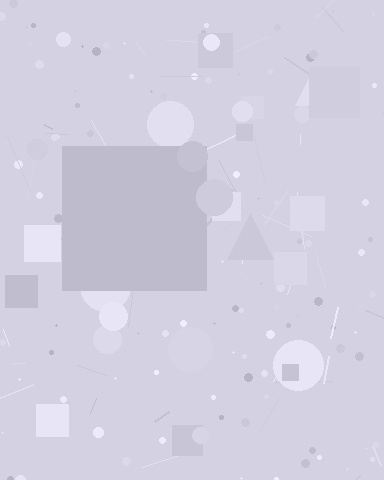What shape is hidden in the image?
A square is hidden in the image.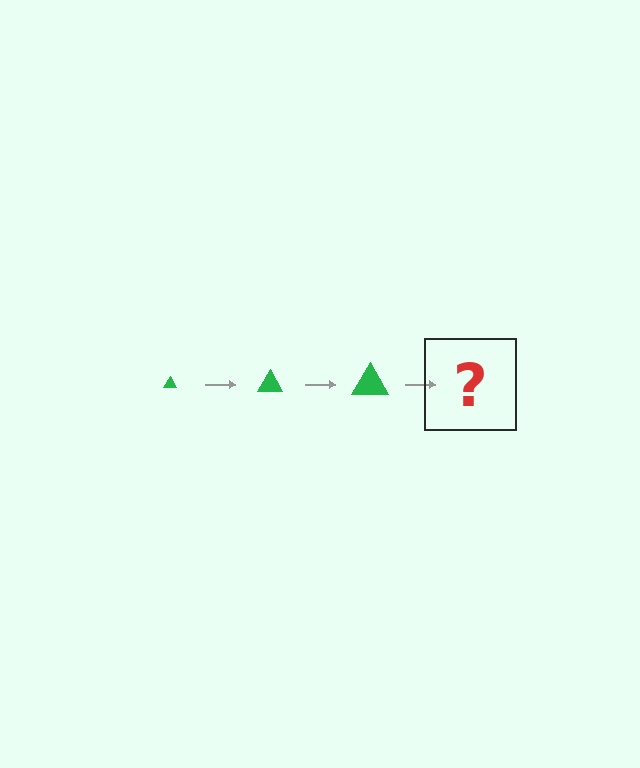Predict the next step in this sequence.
The next step is a green triangle, larger than the previous one.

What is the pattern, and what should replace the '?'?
The pattern is that the triangle gets progressively larger each step. The '?' should be a green triangle, larger than the previous one.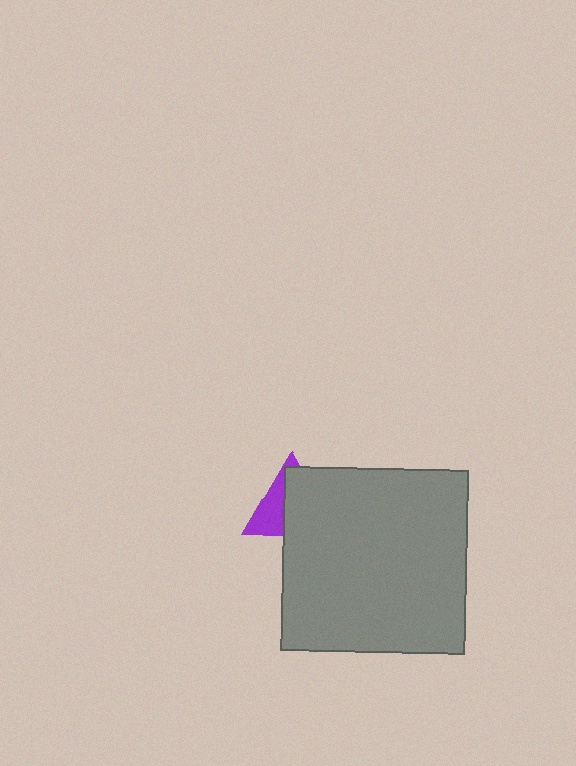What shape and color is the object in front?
The object in front is a gray square.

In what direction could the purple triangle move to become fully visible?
The purple triangle could move toward the upper-left. That would shift it out from behind the gray square entirely.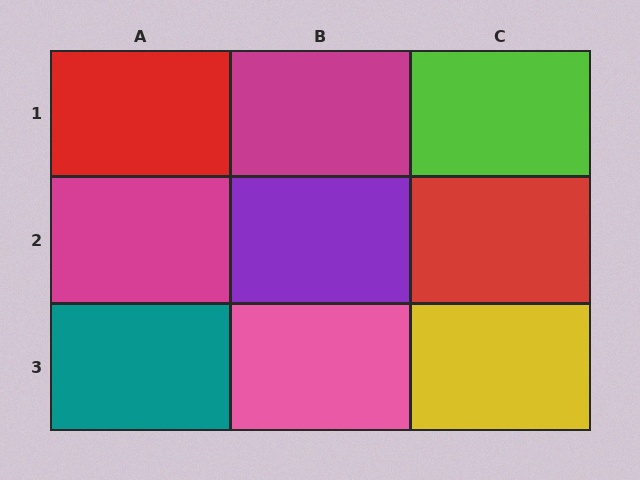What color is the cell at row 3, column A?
Teal.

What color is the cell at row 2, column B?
Purple.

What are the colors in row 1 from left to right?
Red, magenta, lime.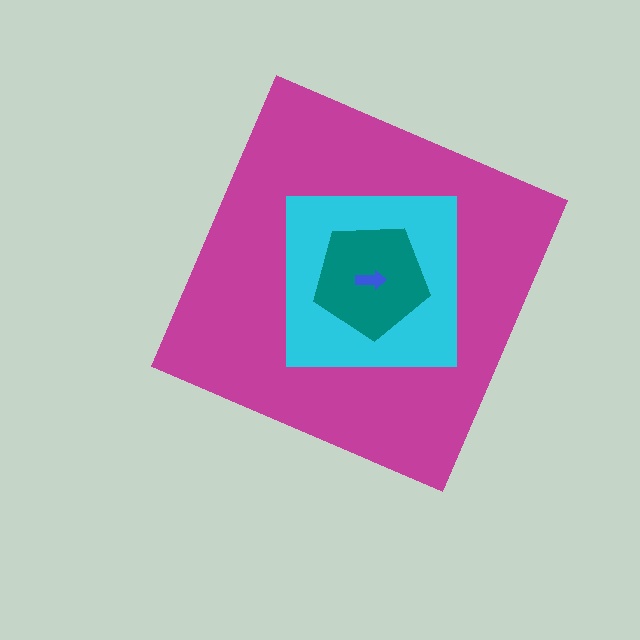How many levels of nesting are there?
4.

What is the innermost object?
The blue arrow.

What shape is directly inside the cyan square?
The teal pentagon.